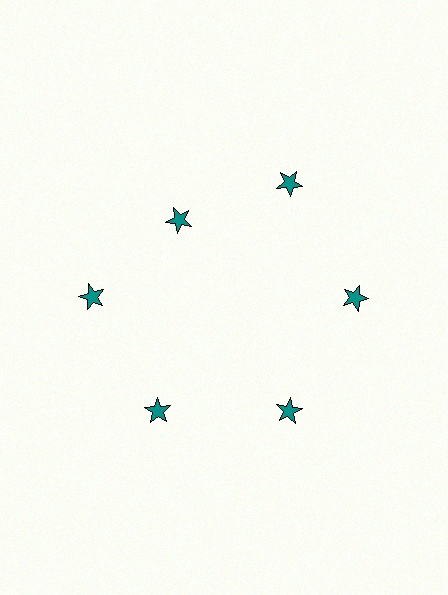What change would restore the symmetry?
The symmetry would be restored by moving it outward, back onto the ring so that all 6 stars sit at equal angles and equal distance from the center.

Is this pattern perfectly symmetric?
No. The 6 teal stars are arranged in a ring, but one element near the 11 o'clock position is pulled inward toward the center, breaking the 6-fold rotational symmetry.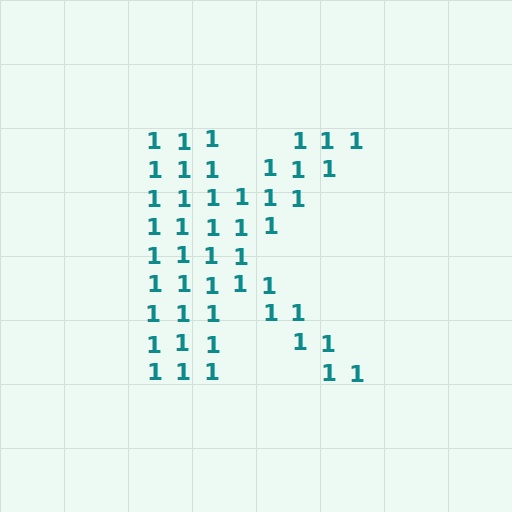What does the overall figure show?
The overall figure shows the letter K.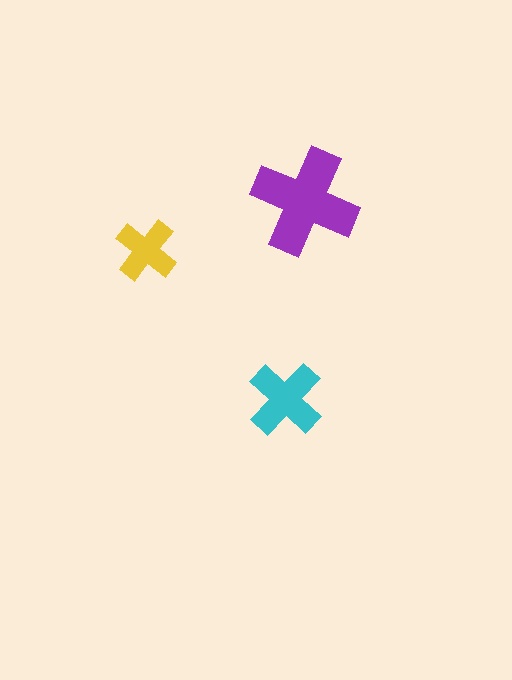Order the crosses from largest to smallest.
the purple one, the cyan one, the yellow one.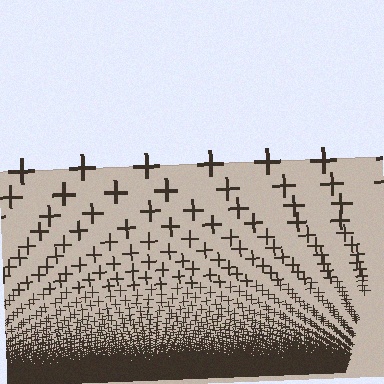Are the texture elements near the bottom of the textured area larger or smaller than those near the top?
Smaller. The gradient is inverted — elements near the bottom are smaller and denser.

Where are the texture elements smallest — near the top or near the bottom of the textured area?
Near the bottom.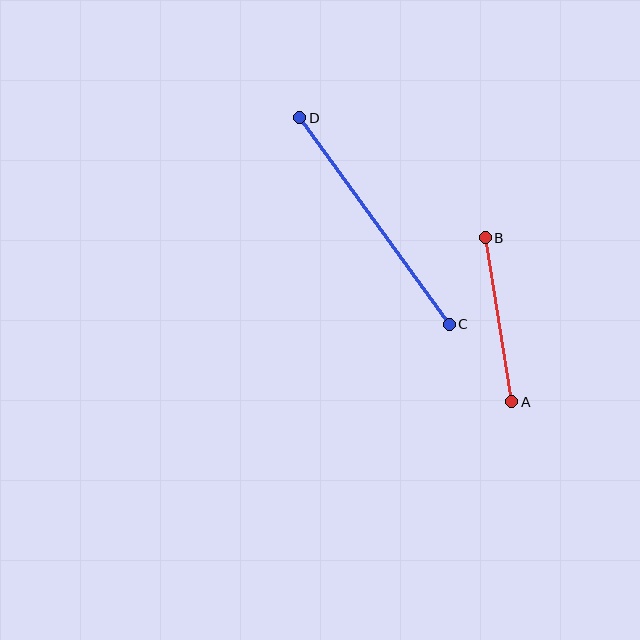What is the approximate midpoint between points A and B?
The midpoint is at approximately (498, 320) pixels.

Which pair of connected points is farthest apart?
Points C and D are farthest apart.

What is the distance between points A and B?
The distance is approximately 166 pixels.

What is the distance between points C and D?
The distance is approximately 255 pixels.